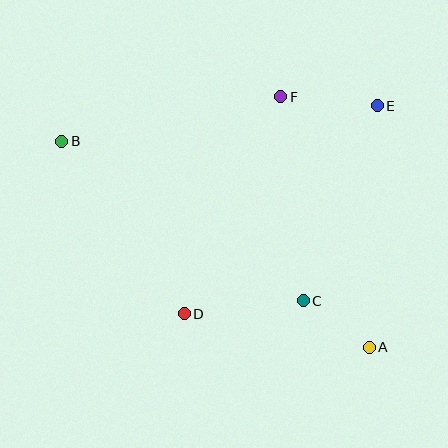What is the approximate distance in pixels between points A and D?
The distance between A and D is approximately 188 pixels.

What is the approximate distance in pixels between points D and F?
The distance between D and F is approximately 238 pixels.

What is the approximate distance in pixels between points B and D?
The distance between B and D is approximately 212 pixels.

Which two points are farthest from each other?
Points A and B are farthest from each other.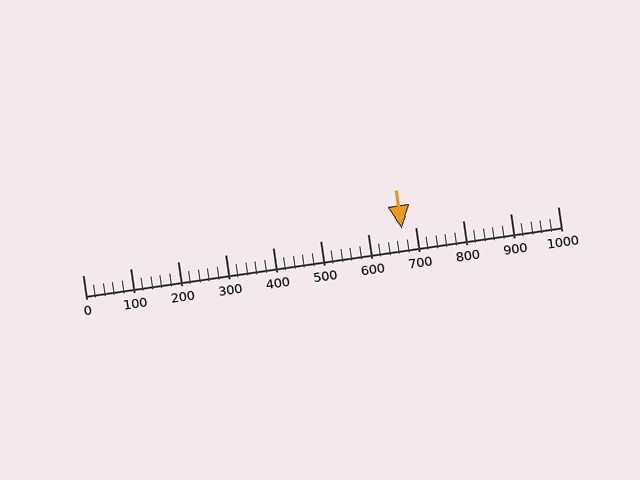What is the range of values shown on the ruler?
The ruler shows values from 0 to 1000.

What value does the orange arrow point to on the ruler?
The orange arrow points to approximately 672.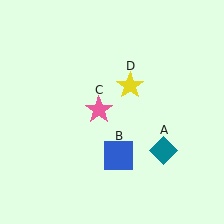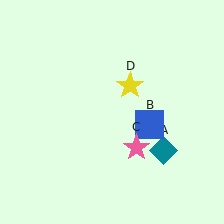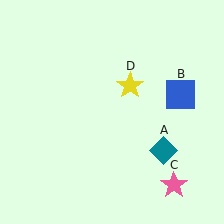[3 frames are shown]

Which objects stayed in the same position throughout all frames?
Teal diamond (object A) and yellow star (object D) remained stationary.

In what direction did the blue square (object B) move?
The blue square (object B) moved up and to the right.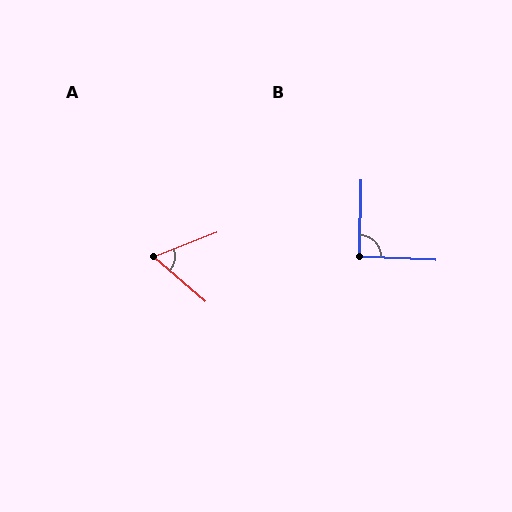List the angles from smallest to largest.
A (62°), B (91°).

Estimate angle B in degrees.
Approximately 91 degrees.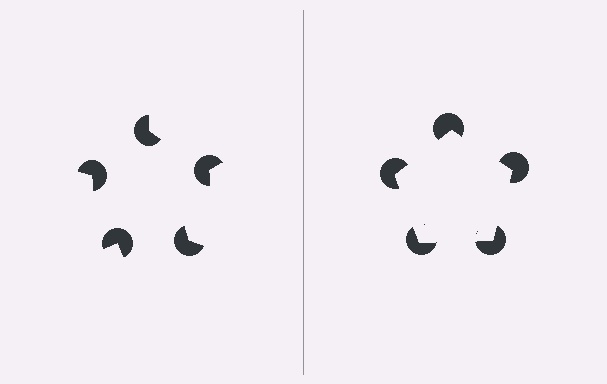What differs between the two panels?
The pac-man discs are positioned identically on both sides; only the wedge orientations differ. On the right they align to a pentagon; on the left they are misaligned.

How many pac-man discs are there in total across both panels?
10 — 5 on each side.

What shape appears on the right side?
An illusory pentagon.